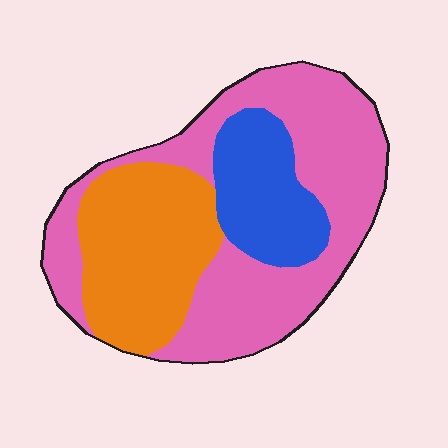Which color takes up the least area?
Blue, at roughly 20%.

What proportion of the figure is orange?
Orange covers around 30% of the figure.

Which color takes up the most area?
Pink, at roughly 50%.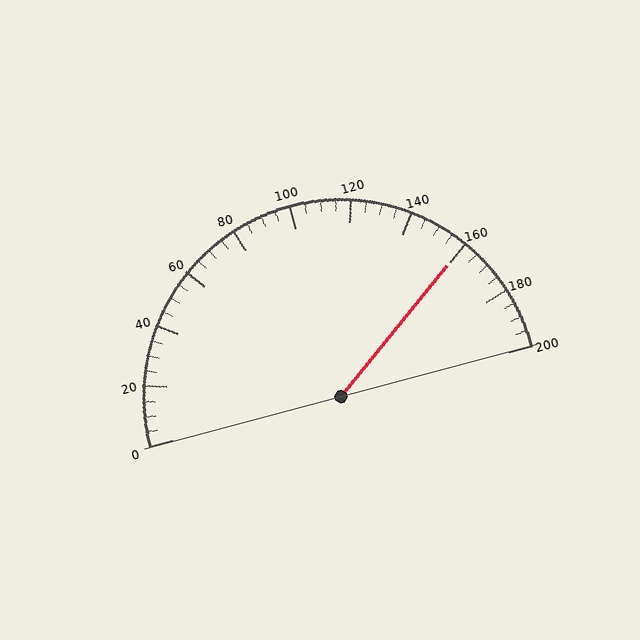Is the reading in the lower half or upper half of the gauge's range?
The reading is in the upper half of the range (0 to 200).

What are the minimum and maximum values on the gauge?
The gauge ranges from 0 to 200.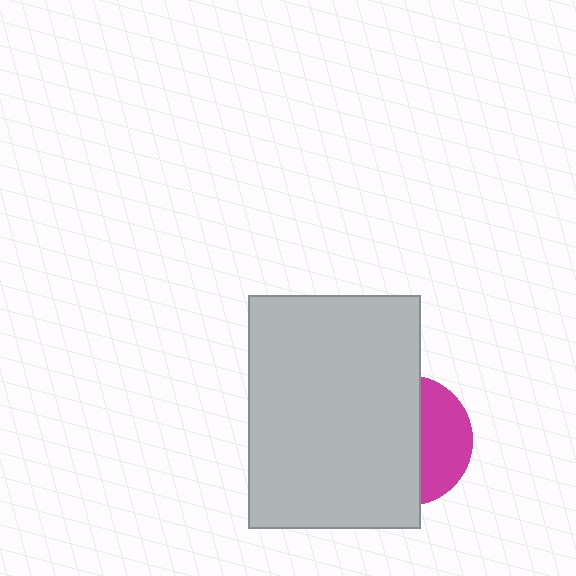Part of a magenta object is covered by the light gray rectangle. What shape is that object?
It is a circle.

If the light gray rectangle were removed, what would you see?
You would see the complete magenta circle.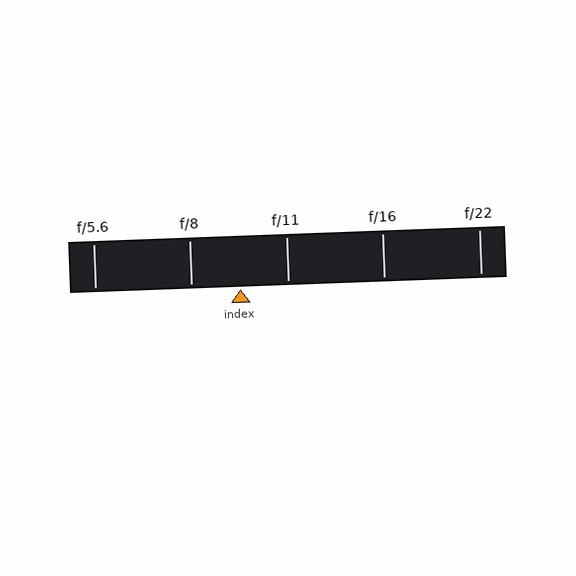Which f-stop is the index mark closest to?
The index mark is closest to f/11.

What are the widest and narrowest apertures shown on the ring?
The widest aperture shown is f/5.6 and the narrowest is f/22.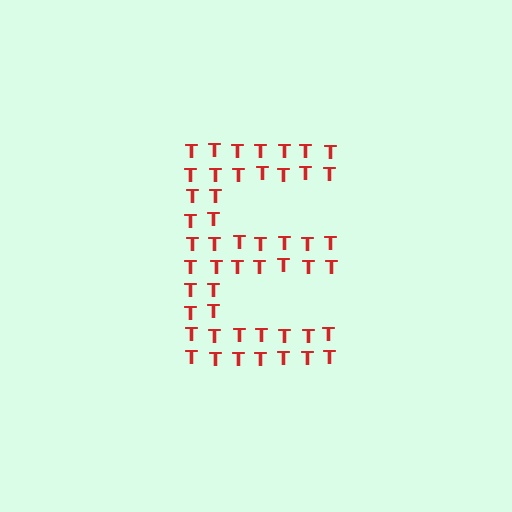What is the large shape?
The large shape is the letter E.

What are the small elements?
The small elements are letter T's.